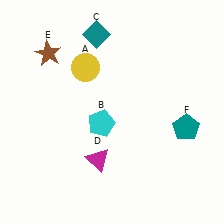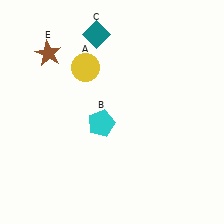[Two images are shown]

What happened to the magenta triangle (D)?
The magenta triangle (D) was removed in Image 2. It was in the bottom-left area of Image 1.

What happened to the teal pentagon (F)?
The teal pentagon (F) was removed in Image 2. It was in the bottom-right area of Image 1.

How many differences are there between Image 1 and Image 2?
There are 2 differences between the two images.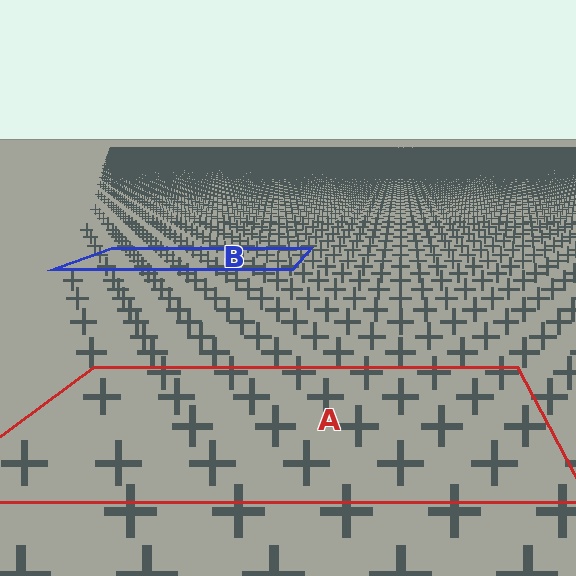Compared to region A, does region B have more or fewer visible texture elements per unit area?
Region B has more texture elements per unit area — they are packed more densely because it is farther away.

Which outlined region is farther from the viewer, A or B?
Region B is farther from the viewer — the texture elements inside it appear smaller and more densely packed.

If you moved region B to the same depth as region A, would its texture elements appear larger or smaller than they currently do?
They would appear larger. At a closer depth, the same texture elements are projected at a bigger on-screen size.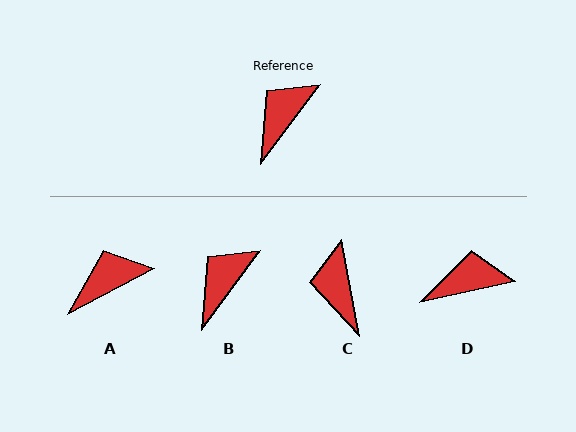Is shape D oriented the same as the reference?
No, it is off by about 41 degrees.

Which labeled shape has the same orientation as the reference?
B.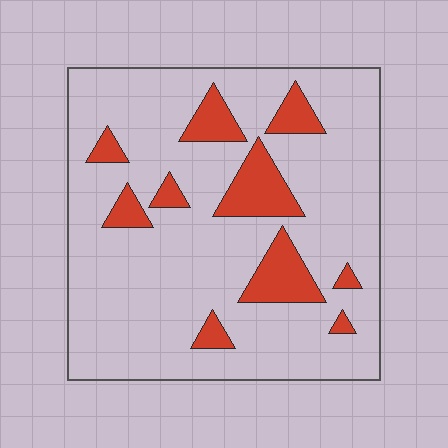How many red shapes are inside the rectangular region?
10.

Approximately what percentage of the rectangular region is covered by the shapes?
Approximately 15%.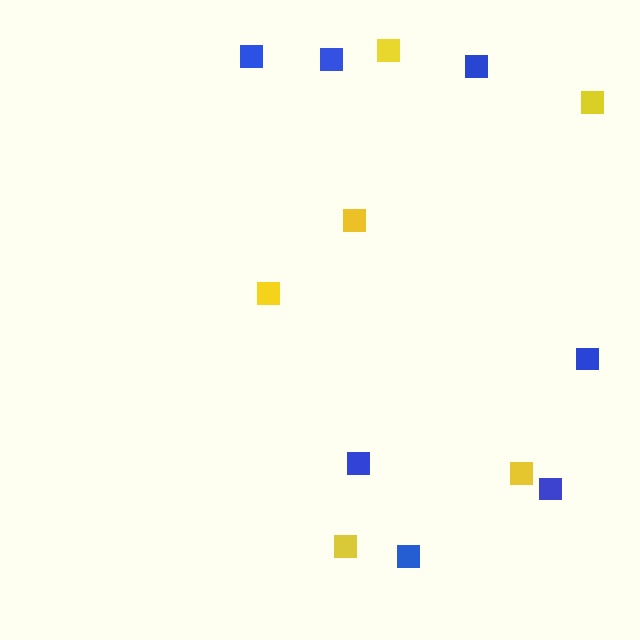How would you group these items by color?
There are 2 groups: one group of blue squares (7) and one group of yellow squares (6).